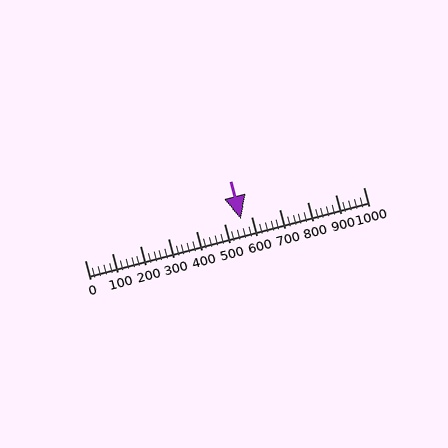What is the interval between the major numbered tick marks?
The major tick marks are spaced 100 units apart.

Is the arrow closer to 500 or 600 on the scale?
The arrow is closer to 600.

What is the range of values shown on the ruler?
The ruler shows values from 0 to 1000.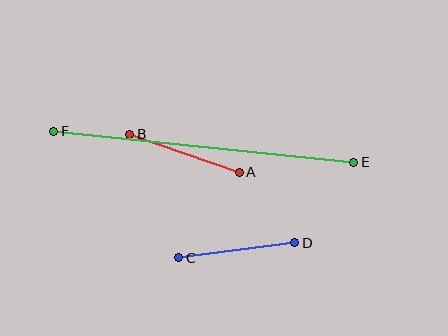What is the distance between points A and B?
The distance is approximately 116 pixels.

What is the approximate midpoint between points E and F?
The midpoint is at approximately (204, 147) pixels.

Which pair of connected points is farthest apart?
Points E and F are farthest apart.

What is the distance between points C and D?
The distance is approximately 117 pixels.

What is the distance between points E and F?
The distance is approximately 302 pixels.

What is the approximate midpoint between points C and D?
The midpoint is at approximately (237, 250) pixels.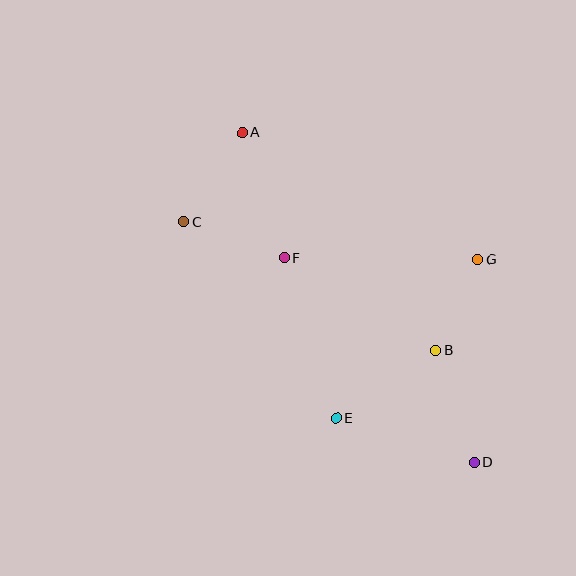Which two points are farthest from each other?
Points A and D are farthest from each other.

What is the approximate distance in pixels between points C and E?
The distance between C and E is approximately 248 pixels.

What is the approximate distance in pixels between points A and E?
The distance between A and E is approximately 301 pixels.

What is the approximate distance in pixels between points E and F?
The distance between E and F is approximately 169 pixels.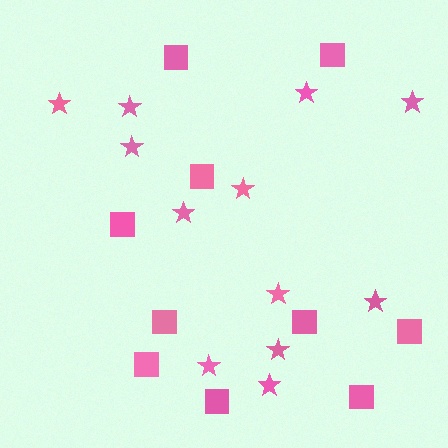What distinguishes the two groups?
There are 2 groups: one group of stars (12) and one group of squares (10).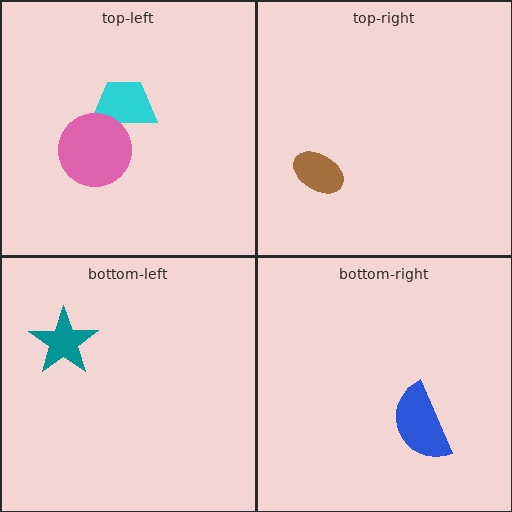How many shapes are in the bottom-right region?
1.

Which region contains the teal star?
The bottom-left region.